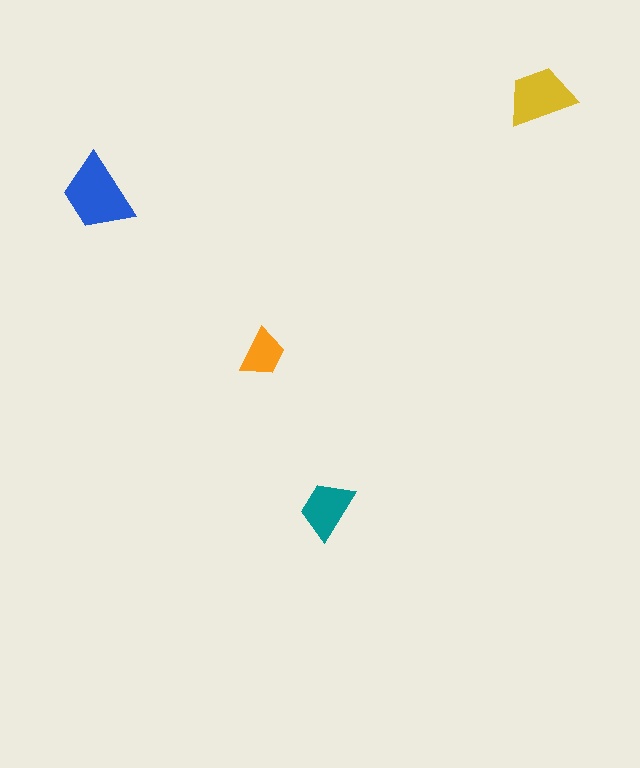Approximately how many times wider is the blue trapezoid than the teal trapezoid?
About 1.5 times wider.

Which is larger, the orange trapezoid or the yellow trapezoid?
The yellow one.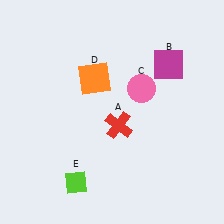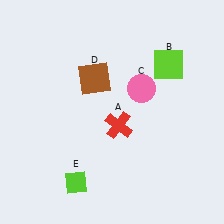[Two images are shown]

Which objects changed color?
B changed from magenta to lime. D changed from orange to brown.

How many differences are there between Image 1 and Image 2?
There are 2 differences between the two images.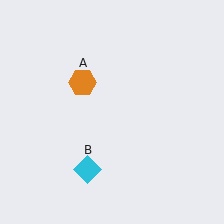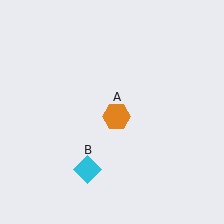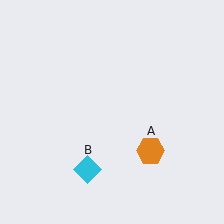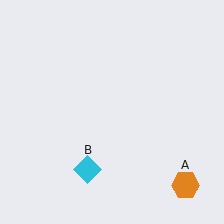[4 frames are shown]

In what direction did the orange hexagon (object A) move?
The orange hexagon (object A) moved down and to the right.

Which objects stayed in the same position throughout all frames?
Cyan diamond (object B) remained stationary.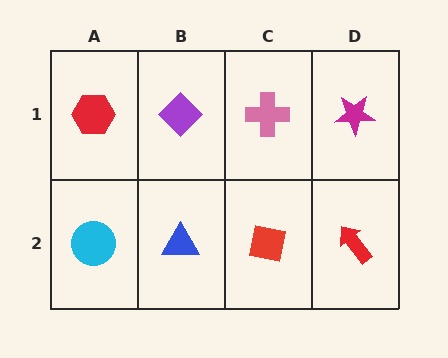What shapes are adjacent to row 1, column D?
A red arrow (row 2, column D), a pink cross (row 1, column C).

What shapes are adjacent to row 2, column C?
A pink cross (row 1, column C), a blue triangle (row 2, column B), a red arrow (row 2, column D).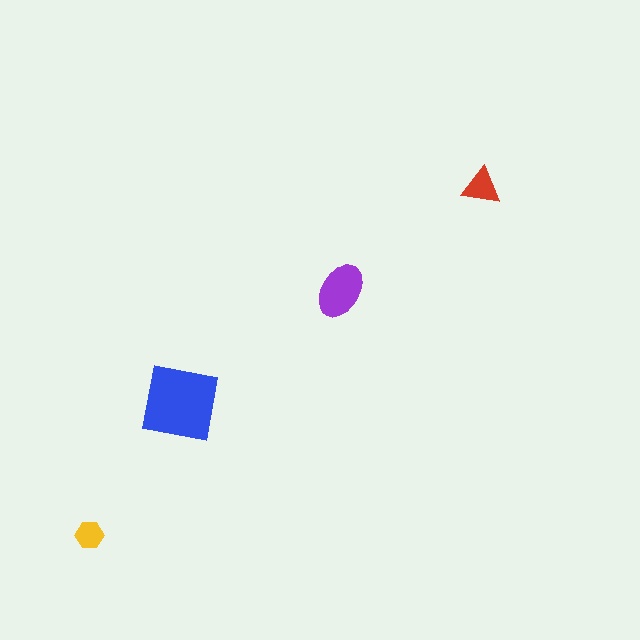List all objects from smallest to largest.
The yellow hexagon, the red triangle, the purple ellipse, the blue square.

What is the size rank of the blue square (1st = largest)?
1st.